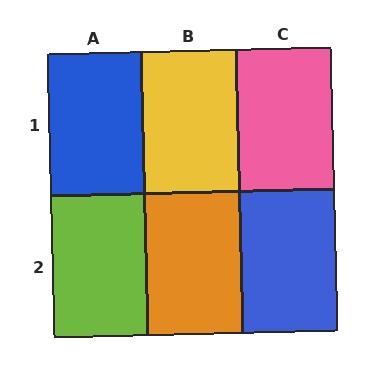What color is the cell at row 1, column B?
Yellow.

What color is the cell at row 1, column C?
Pink.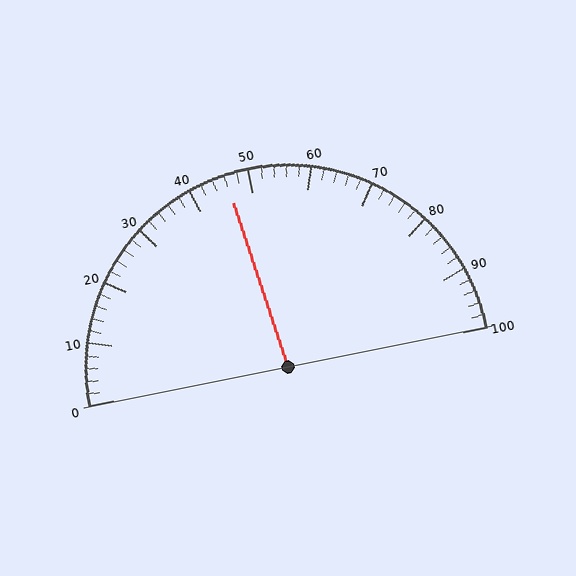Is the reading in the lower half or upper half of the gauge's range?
The reading is in the lower half of the range (0 to 100).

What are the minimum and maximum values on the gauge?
The gauge ranges from 0 to 100.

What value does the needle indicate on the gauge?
The needle indicates approximately 46.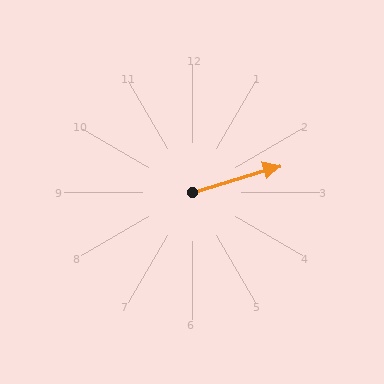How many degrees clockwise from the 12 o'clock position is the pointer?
Approximately 73 degrees.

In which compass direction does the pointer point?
East.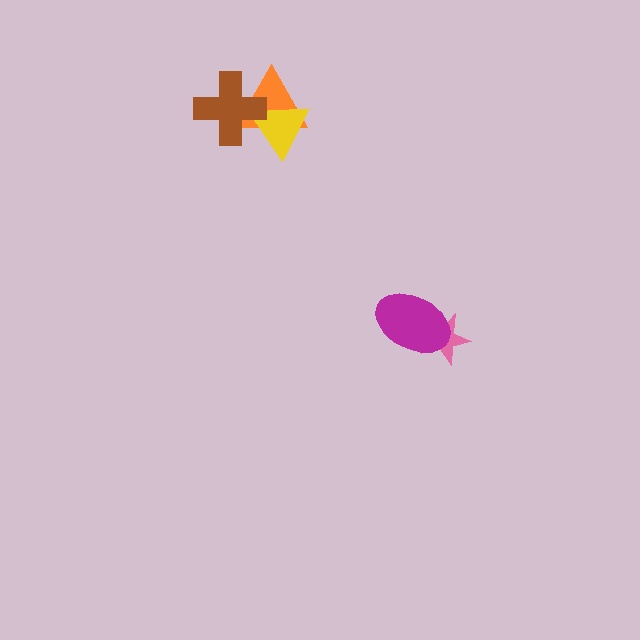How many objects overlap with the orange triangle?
2 objects overlap with the orange triangle.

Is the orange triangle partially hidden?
Yes, it is partially covered by another shape.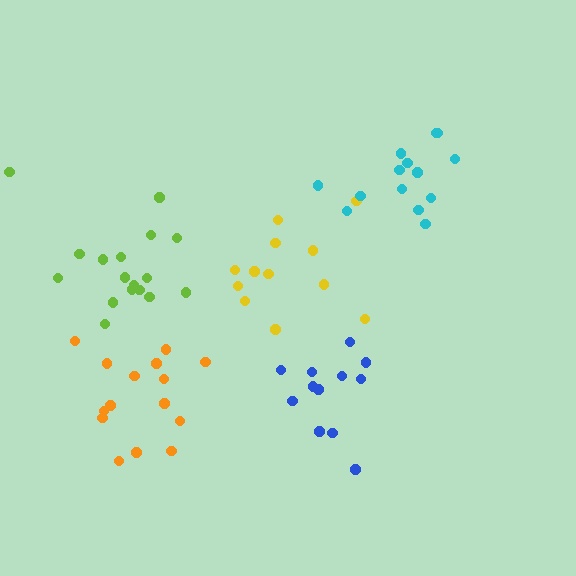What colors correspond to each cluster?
The clusters are colored: lime, yellow, cyan, orange, blue.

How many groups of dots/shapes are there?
There are 5 groups.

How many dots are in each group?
Group 1: 17 dots, Group 2: 12 dots, Group 3: 14 dots, Group 4: 15 dots, Group 5: 12 dots (70 total).